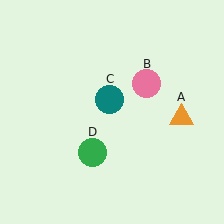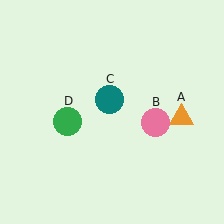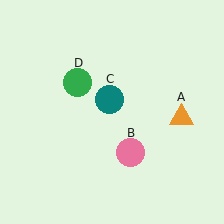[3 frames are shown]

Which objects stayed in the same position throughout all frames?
Orange triangle (object A) and teal circle (object C) remained stationary.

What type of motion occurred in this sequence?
The pink circle (object B), green circle (object D) rotated clockwise around the center of the scene.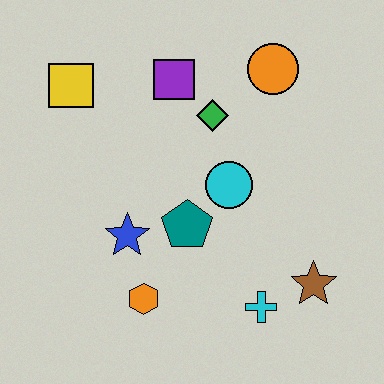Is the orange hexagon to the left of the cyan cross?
Yes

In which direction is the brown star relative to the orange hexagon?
The brown star is to the right of the orange hexagon.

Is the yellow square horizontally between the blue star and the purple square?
No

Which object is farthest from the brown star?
The yellow square is farthest from the brown star.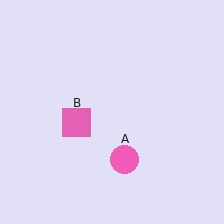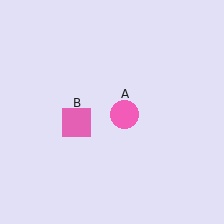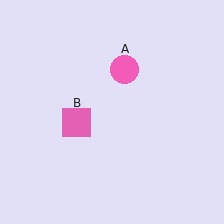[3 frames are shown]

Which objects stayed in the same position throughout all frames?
Pink square (object B) remained stationary.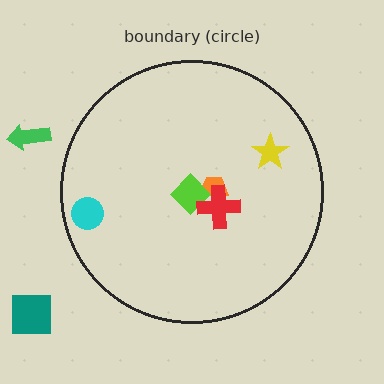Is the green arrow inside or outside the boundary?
Outside.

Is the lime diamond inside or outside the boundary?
Inside.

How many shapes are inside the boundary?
5 inside, 2 outside.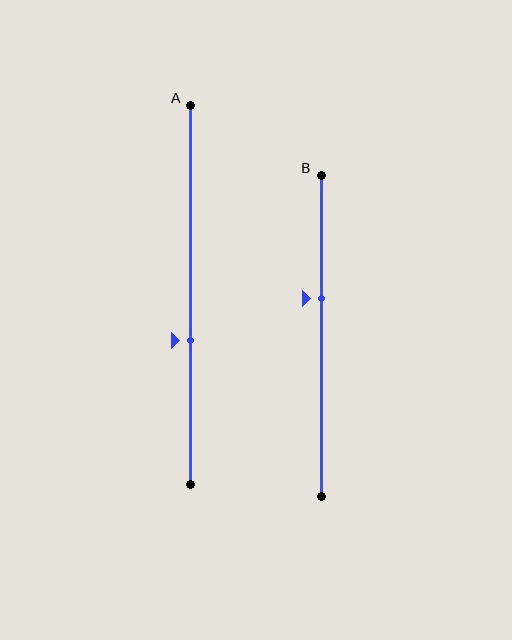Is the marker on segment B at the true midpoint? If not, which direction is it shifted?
No, the marker on segment B is shifted upward by about 12% of the segment length.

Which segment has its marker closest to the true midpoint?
Segment B has its marker closest to the true midpoint.